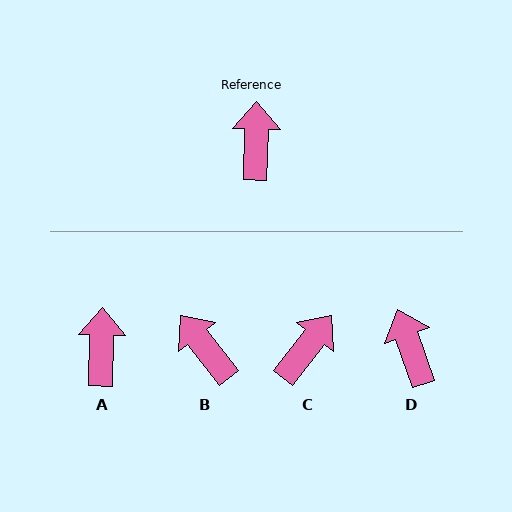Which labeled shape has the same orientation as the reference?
A.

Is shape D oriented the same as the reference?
No, it is off by about 20 degrees.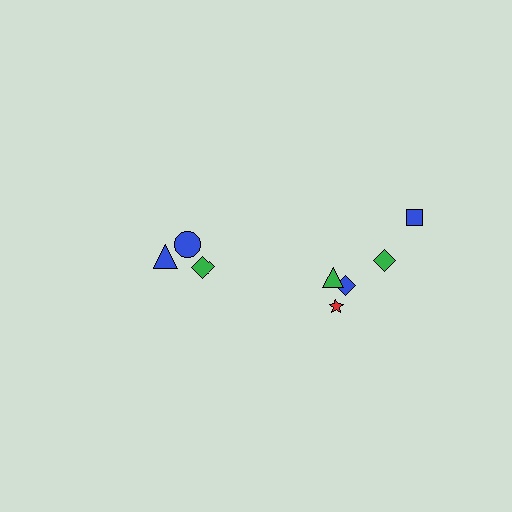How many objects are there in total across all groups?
There are 8 objects.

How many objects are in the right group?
There are 5 objects.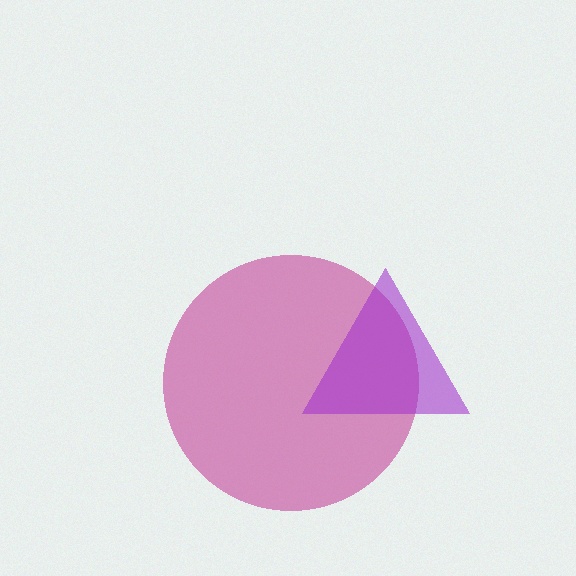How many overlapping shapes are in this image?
There are 2 overlapping shapes in the image.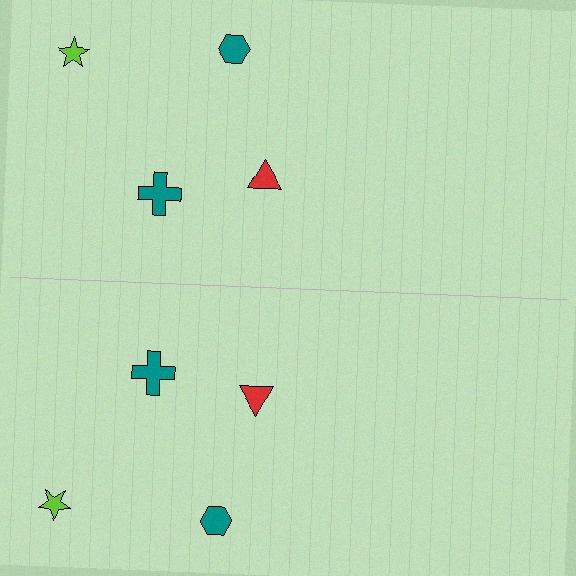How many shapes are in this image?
There are 8 shapes in this image.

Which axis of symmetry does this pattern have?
The pattern has a horizontal axis of symmetry running through the center of the image.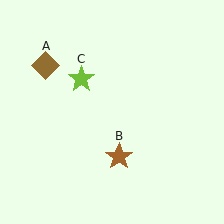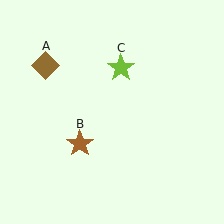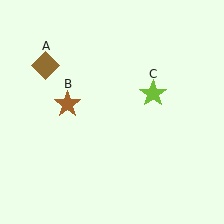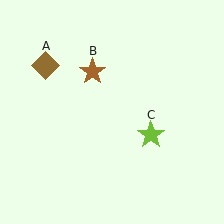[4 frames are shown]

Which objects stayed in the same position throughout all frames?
Brown diamond (object A) remained stationary.